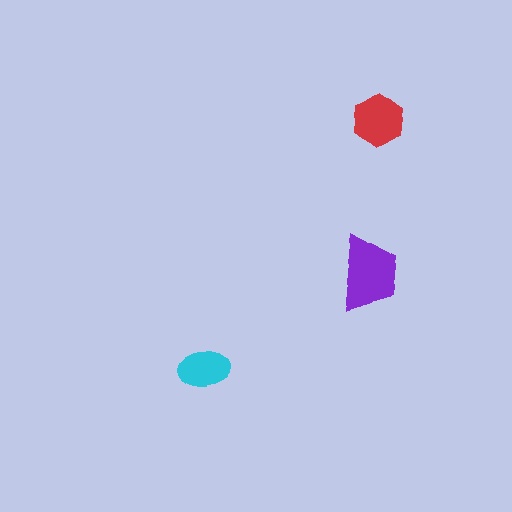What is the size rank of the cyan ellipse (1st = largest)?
3rd.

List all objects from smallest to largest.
The cyan ellipse, the red hexagon, the purple trapezoid.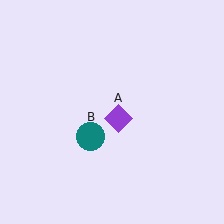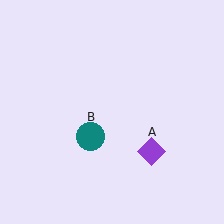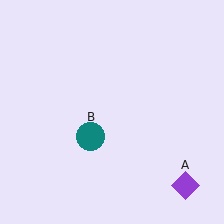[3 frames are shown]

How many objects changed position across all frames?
1 object changed position: purple diamond (object A).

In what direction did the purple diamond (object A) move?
The purple diamond (object A) moved down and to the right.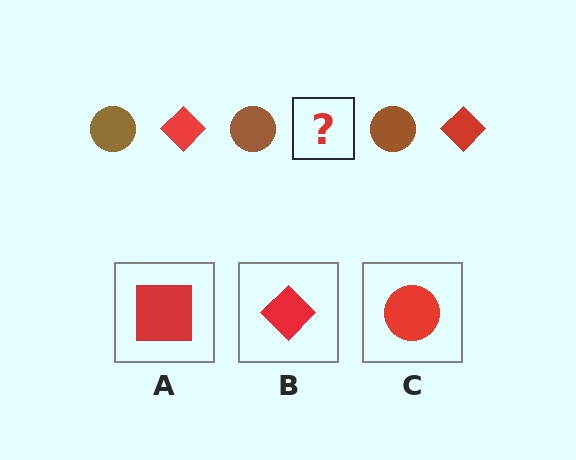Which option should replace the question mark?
Option B.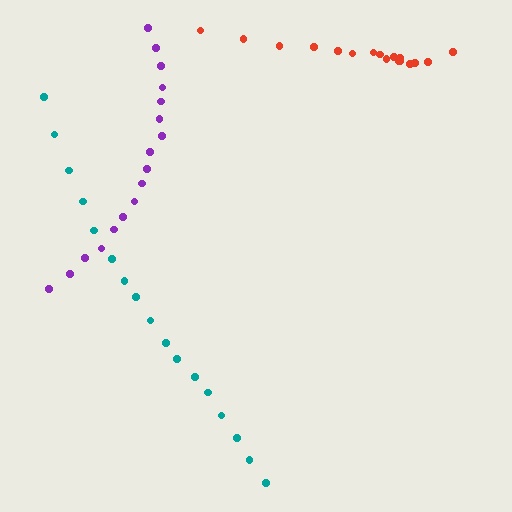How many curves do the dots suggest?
There are 3 distinct paths.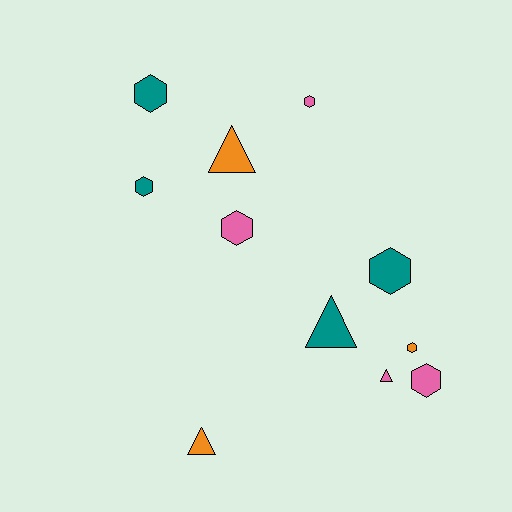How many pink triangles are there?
There is 1 pink triangle.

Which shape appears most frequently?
Hexagon, with 7 objects.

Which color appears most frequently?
Pink, with 4 objects.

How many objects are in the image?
There are 11 objects.